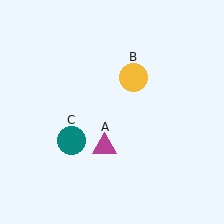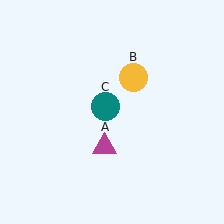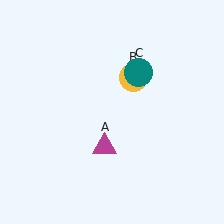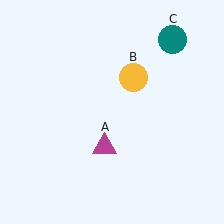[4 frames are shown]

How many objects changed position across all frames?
1 object changed position: teal circle (object C).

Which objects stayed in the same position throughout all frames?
Magenta triangle (object A) and yellow circle (object B) remained stationary.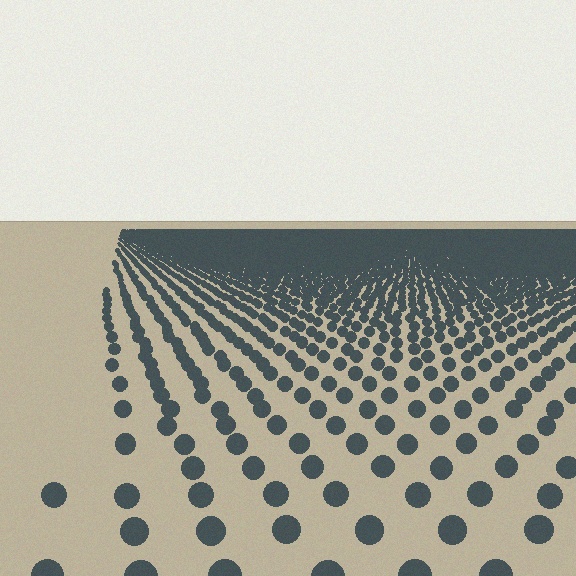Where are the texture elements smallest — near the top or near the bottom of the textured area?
Near the top.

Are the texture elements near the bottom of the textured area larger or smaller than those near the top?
Larger. Near the bottom, elements are closer to the viewer and appear at a bigger on-screen size.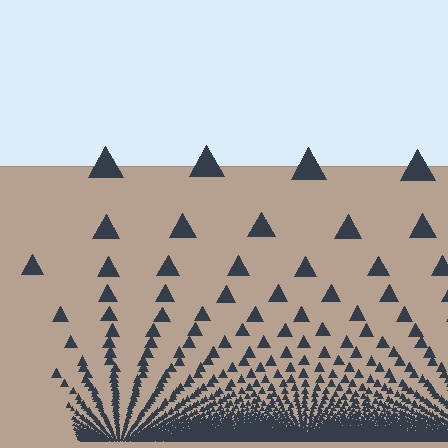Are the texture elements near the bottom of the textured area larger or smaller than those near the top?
Smaller. The gradient is inverted — elements near the bottom are smaller and denser.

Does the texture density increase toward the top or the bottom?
Density increases toward the bottom.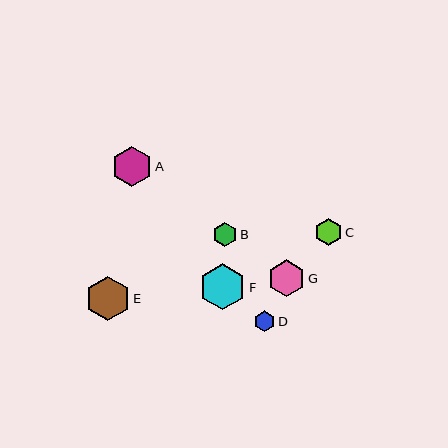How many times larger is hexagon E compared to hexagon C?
Hexagon E is approximately 1.6 times the size of hexagon C.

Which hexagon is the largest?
Hexagon F is the largest with a size of approximately 46 pixels.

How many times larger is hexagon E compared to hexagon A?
Hexagon E is approximately 1.1 times the size of hexagon A.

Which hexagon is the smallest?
Hexagon D is the smallest with a size of approximately 21 pixels.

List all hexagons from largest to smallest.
From largest to smallest: F, E, A, G, C, B, D.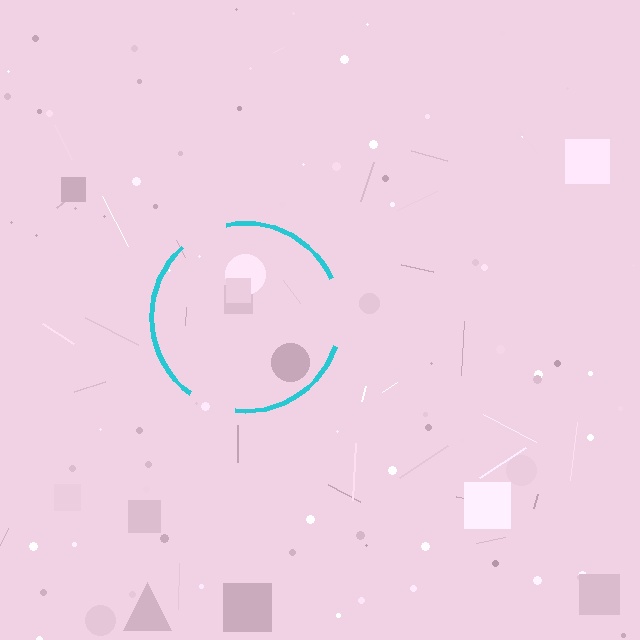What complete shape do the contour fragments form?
The contour fragments form a circle.